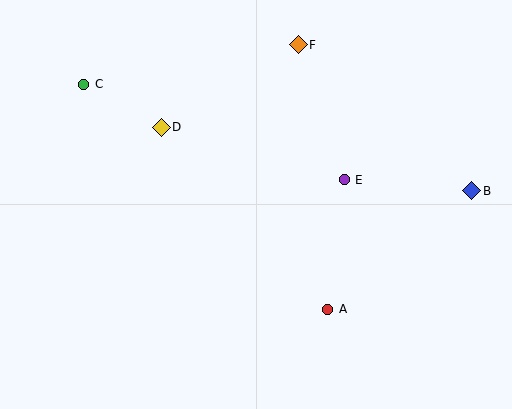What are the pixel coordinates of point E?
Point E is at (344, 180).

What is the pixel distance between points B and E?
The distance between B and E is 128 pixels.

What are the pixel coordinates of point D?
Point D is at (161, 127).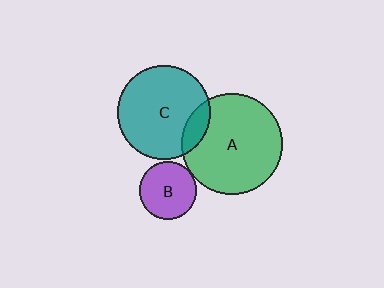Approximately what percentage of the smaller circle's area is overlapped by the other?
Approximately 15%.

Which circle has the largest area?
Circle A (green).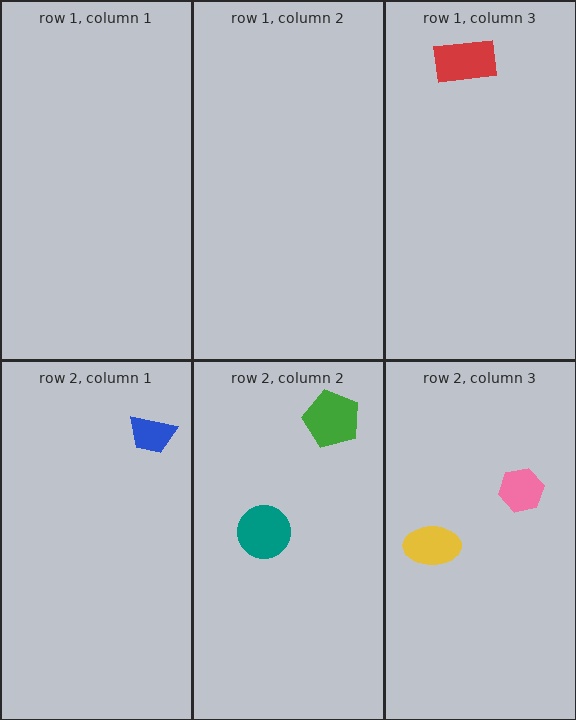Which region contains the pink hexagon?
The row 2, column 3 region.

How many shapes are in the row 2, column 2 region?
2.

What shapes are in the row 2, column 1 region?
The blue trapezoid.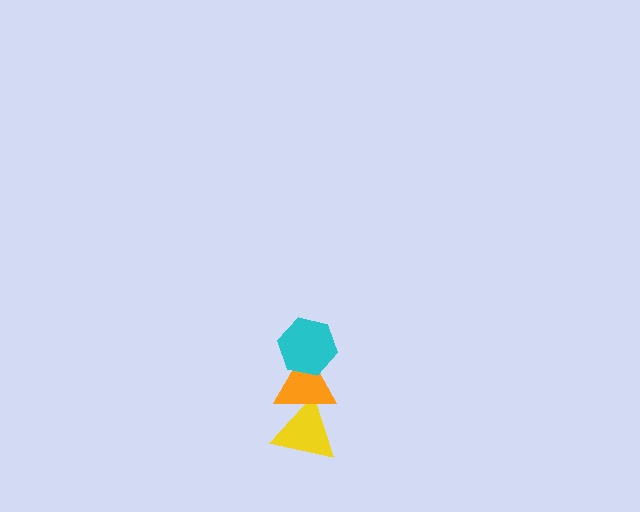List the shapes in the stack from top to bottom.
From top to bottom: the cyan hexagon, the orange triangle, the yellow triangle.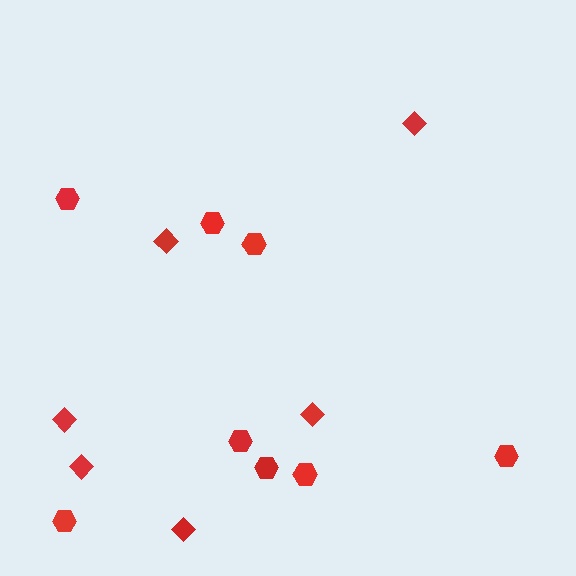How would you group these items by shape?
There are 2 groups: one group of hexagons (8) and one group of diamonds (6).